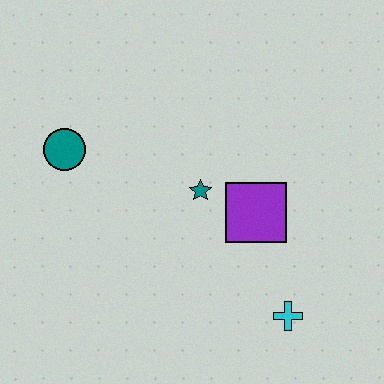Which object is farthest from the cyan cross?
The teal circle is farthest from the cyan cross.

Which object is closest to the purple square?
The teal star is closest to the purple square.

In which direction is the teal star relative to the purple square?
The teal star is to the left of the purple square.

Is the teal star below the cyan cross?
No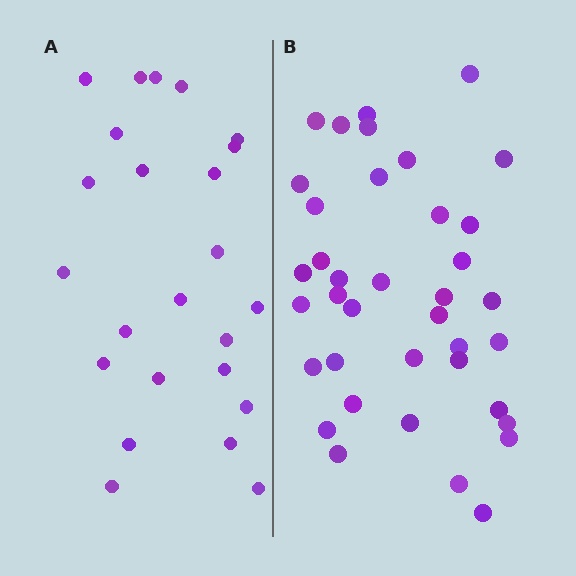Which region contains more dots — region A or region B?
Region B (the right region) has more dots.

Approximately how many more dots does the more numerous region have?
Region B has approximately 15 more dots than region A.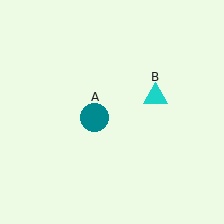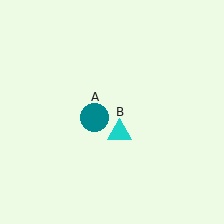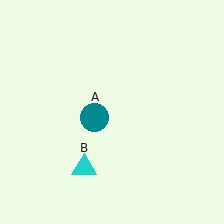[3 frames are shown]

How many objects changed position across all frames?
1 object changed position: cyan triangle (object B).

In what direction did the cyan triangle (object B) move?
The cyan triangle (object B) moved down and to the left.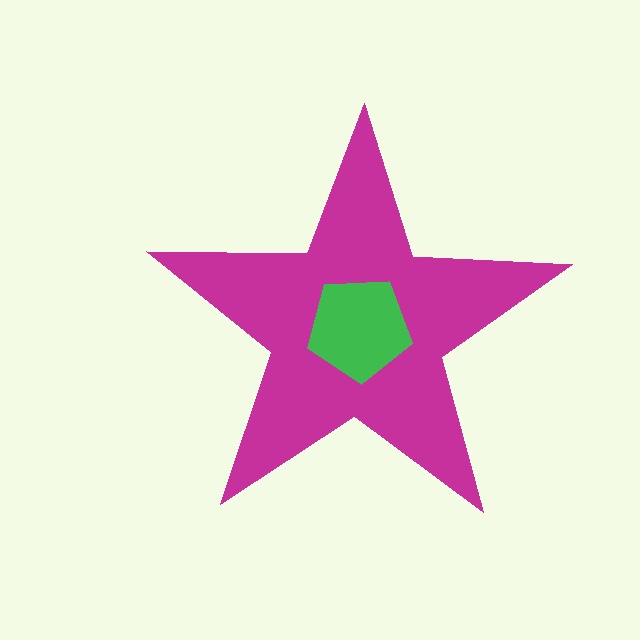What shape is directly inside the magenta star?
The green pentagon.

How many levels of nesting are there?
2.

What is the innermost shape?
The green pentagon.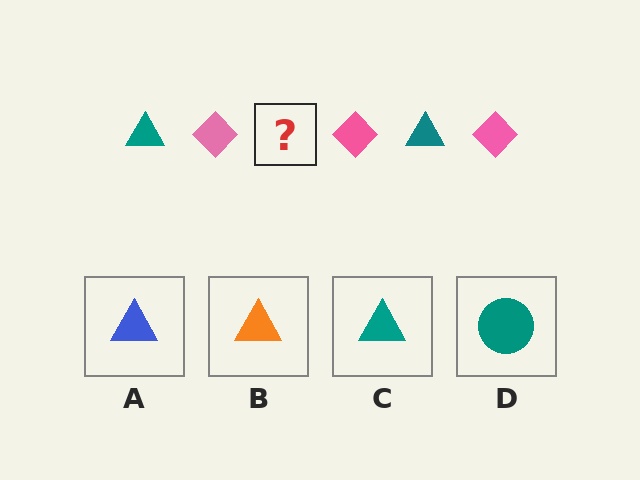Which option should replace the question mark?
Option C.